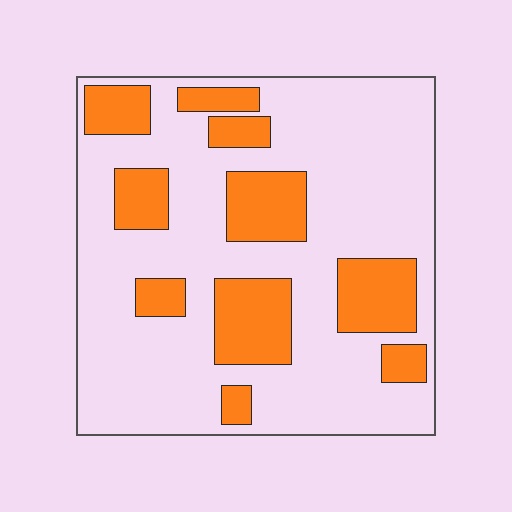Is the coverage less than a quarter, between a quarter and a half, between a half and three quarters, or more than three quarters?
Between a quarter and a half.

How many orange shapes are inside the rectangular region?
10.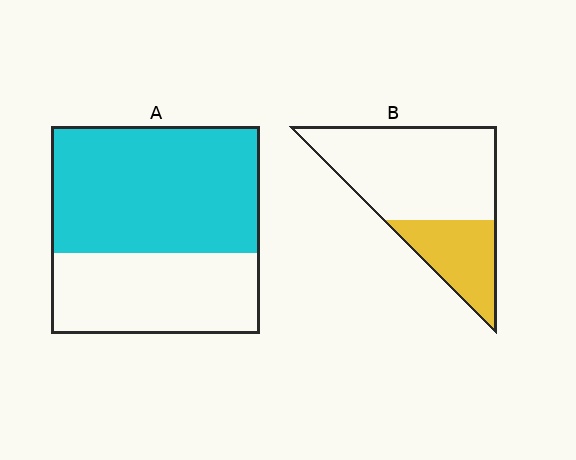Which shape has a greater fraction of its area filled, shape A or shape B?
Shape A.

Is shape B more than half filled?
No.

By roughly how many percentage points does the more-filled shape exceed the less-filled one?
By roughly 30 percentage points (A over B).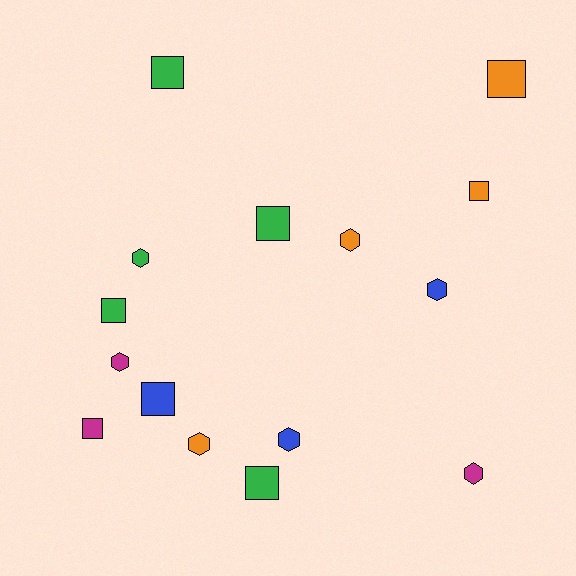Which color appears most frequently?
Green, with 5 objects.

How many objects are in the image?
There are 15 objects.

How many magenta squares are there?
There is 1 magenta square.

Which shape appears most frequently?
Square, with 8 objects.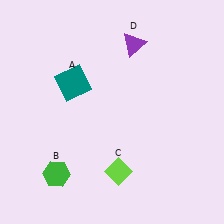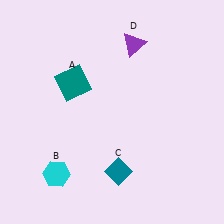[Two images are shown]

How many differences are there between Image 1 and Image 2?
There are 2 differences between the two images.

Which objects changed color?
B changed from green to cyan. C changed from lime to teal.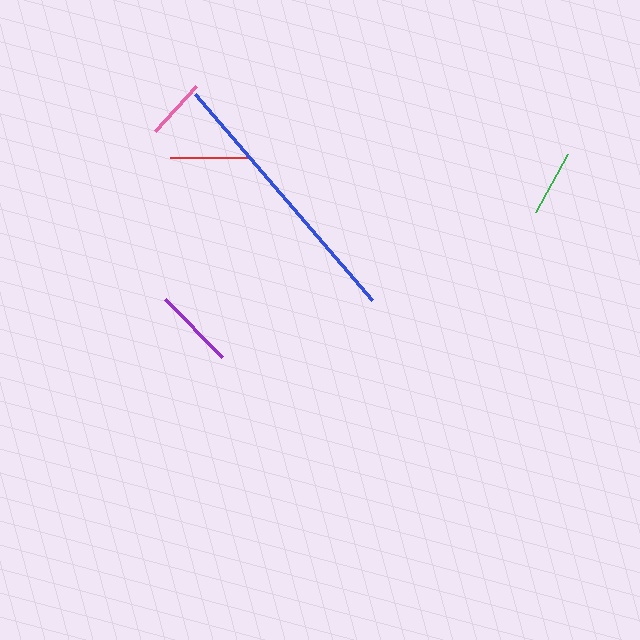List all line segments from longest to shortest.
From longest to shortest: blue, purple, red, green, pink.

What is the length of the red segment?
The red segment is approximately 80 pixels long.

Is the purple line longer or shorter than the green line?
The purple line is longer than the green line.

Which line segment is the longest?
The blue line is the longest at approximately 272 pixels.